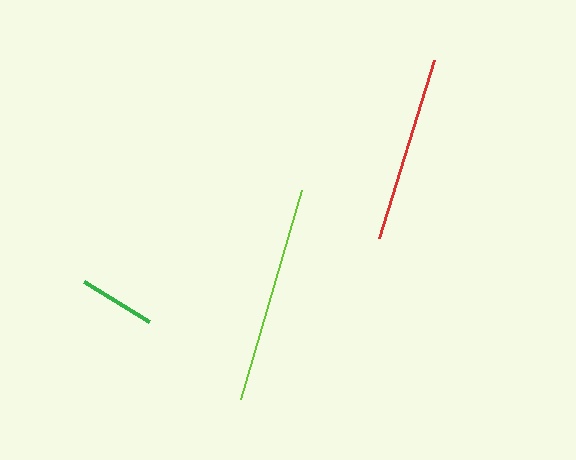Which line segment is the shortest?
The green line is the shortest at approximately 76 pixels.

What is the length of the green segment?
The green segment is approximately 76 pixels long.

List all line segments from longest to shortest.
From longest to shortest: lime, red, green.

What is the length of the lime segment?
The lime segment is approximately 218 pixels long.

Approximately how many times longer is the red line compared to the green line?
The red line is approximately 2.5 times the length of the green line.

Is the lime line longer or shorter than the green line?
The lime line is longer than the green line.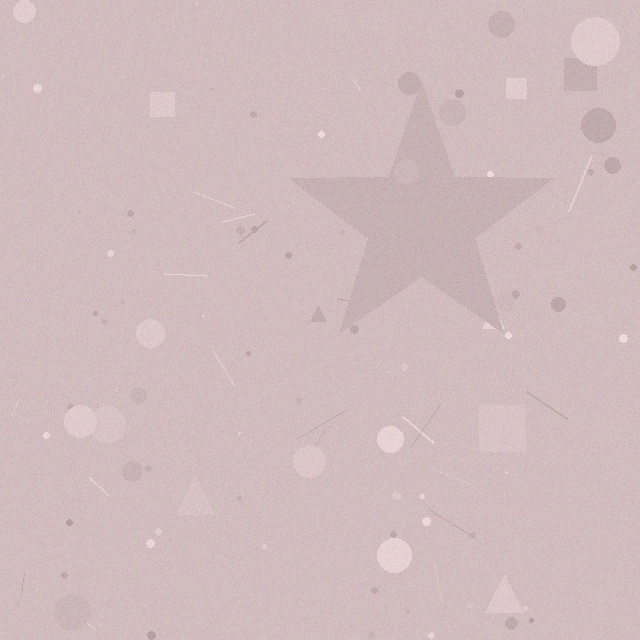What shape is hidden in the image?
A star is hidden in the image.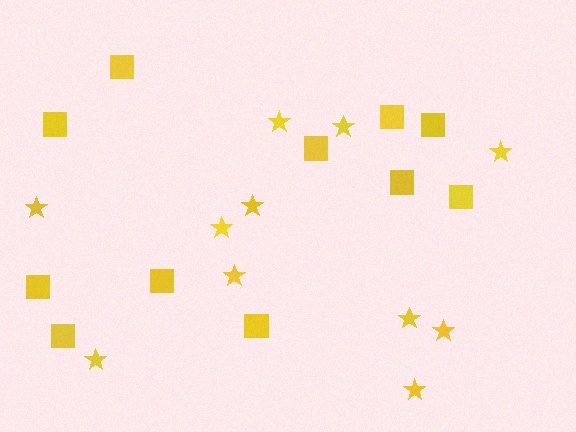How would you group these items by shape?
There are 2 groups: one group of squares (11) and one group of stars (11).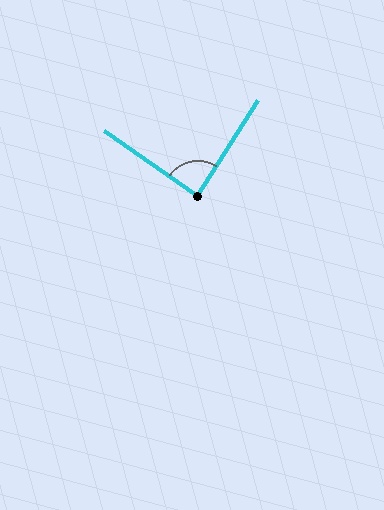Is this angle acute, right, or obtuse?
It is approximately a right angle.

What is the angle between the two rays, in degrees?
Approximately 88 degrees.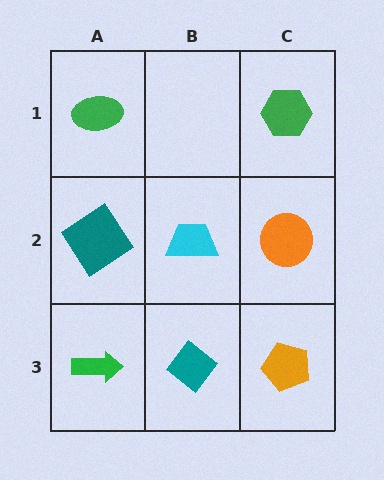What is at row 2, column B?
A cyan trapezoid.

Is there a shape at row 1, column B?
No, that cell is empty.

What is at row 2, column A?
A teal diamond.